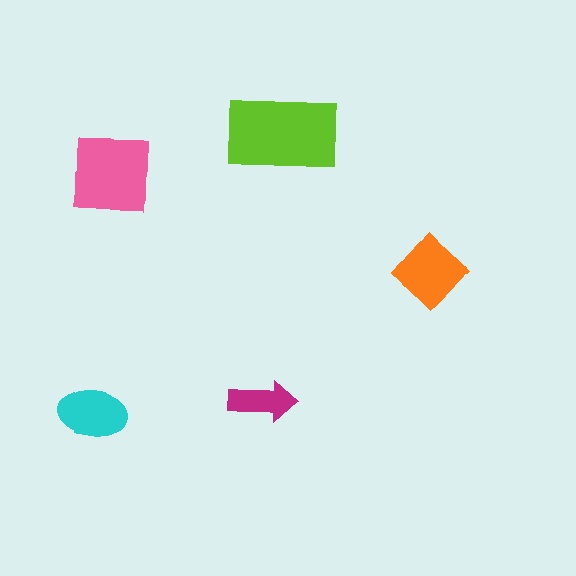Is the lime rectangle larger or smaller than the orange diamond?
Larger.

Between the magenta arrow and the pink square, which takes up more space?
The pink square.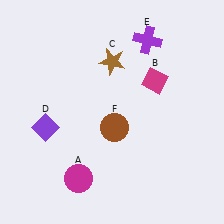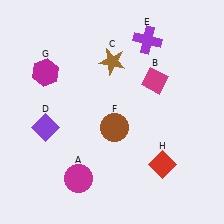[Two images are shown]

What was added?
A magenta hexagon (G), a red diamond (H) were added in Image 2.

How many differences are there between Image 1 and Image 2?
There are 2 differences between the two images.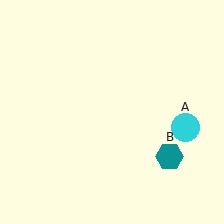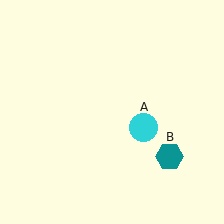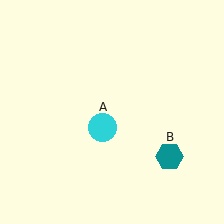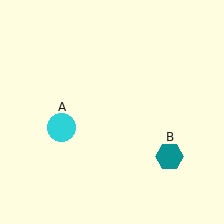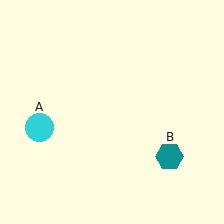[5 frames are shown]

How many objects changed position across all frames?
1 object changed position: cyan circle (object A).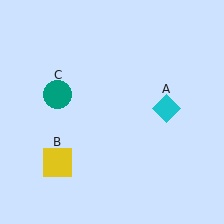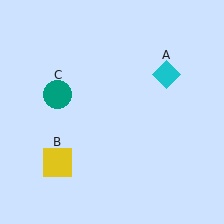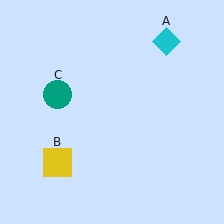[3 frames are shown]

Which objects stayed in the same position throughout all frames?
Yellow square (object B) and teal circle (object C) remained stationary.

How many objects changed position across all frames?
1 object changed position: cyan diamond (object A).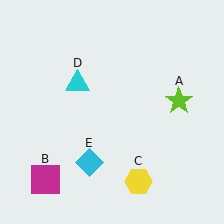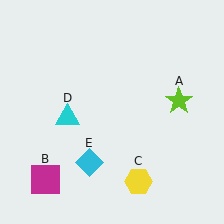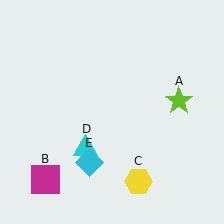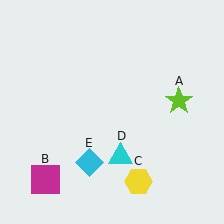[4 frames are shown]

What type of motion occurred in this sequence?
The cyan triangle (object D) rotated counterclockwise around the center of the scene.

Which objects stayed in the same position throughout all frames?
Lime star (object A) and magenta square (object B) and yellow hexagon (object C) and cyan diamond (object E) remained stationary.